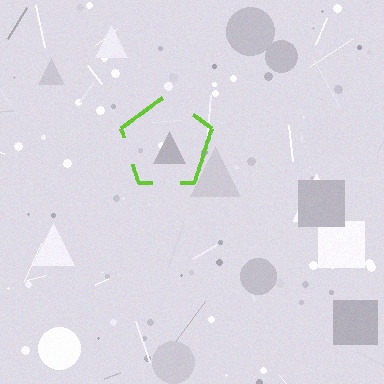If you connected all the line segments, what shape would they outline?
They would outline a pentagon.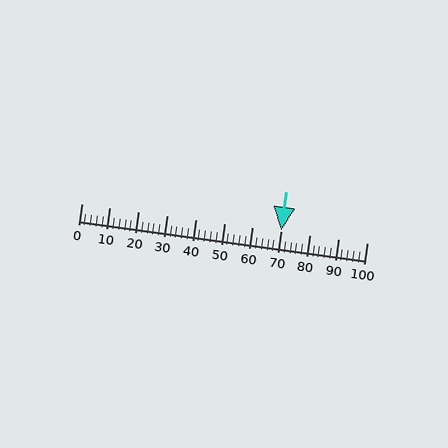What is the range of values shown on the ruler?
The ruler shows values from 0 to 100.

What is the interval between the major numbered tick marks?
The major tick marks are spaced 10 units apart.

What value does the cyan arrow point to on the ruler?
The cyan arrow points to approximately 70.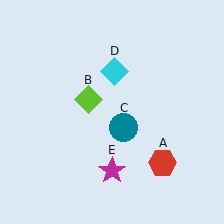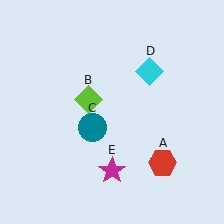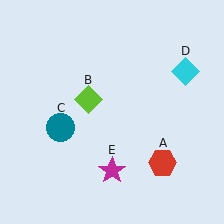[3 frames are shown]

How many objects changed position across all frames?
2 objects changed position: teal circle (object C), cyan diamond (object D).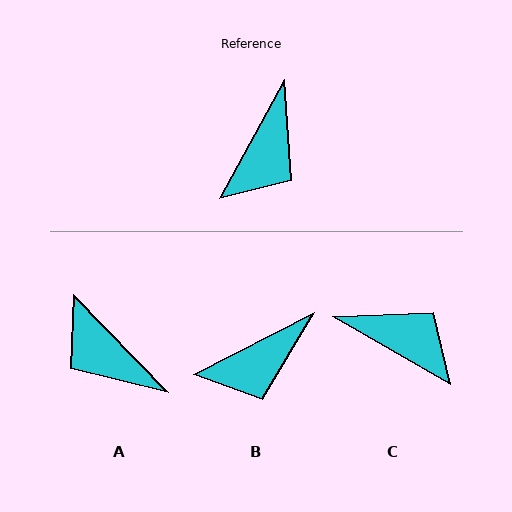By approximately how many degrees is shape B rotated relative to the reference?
Approximately 34 degrees clockwise.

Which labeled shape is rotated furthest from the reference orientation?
A, about 107 degrees away.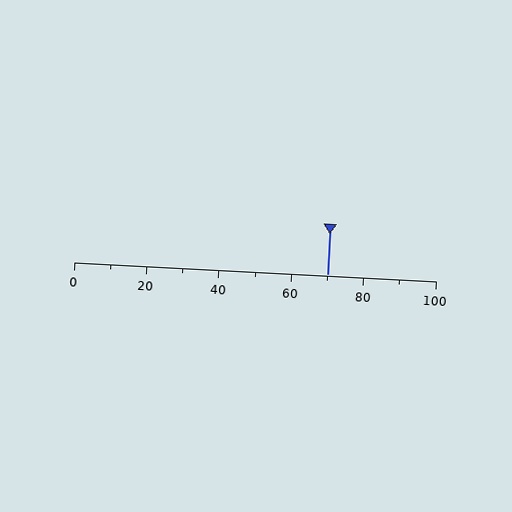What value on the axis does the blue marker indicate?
The marker indicates approximately 70.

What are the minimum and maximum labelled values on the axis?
The axis runs from 0 to 100.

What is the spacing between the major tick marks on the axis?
The major ticks are spaced 20 apart.